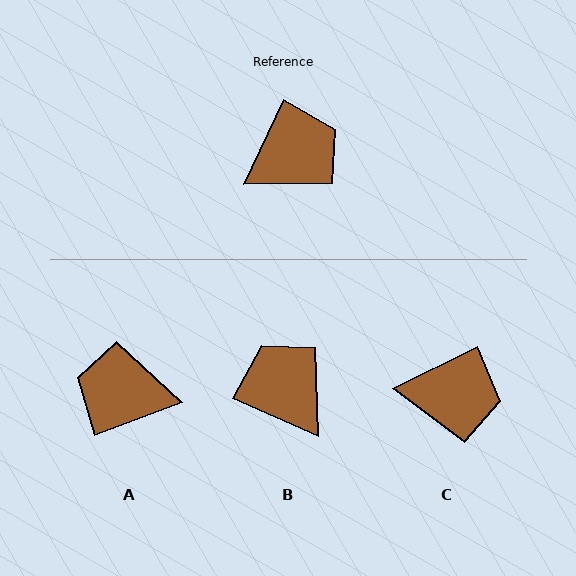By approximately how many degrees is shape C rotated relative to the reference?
Approximately 38 degrees clockwise.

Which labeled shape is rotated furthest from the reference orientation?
A, about 136 degrees away.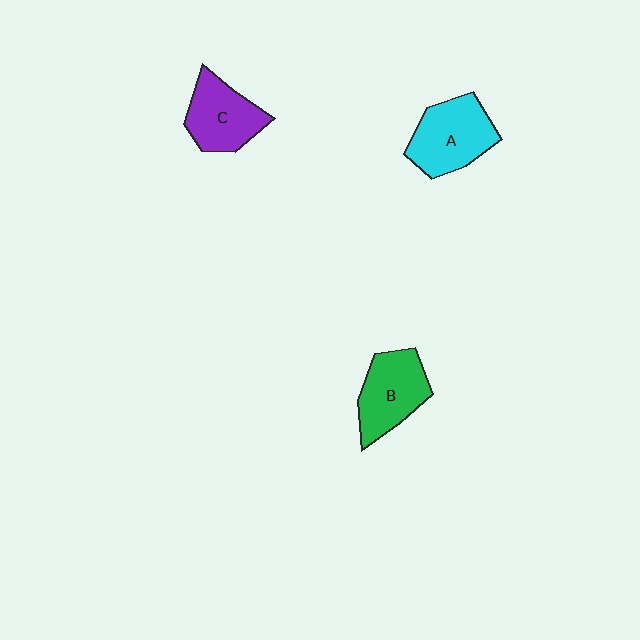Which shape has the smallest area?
Shape C (purple).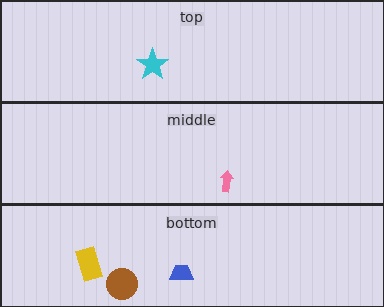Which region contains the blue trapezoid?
The bottom region.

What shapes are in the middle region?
The pink arrow.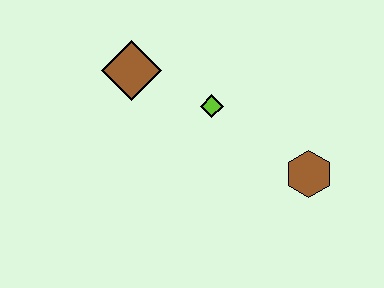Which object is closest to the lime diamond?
The brown diamond is closest to the lime diamond.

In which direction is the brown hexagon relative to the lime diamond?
The brown hexagon is to the right of the lime diamond.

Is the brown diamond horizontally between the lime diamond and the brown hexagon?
No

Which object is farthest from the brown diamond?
The brown hexagon is farthest from the brown diamond.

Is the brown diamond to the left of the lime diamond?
Yes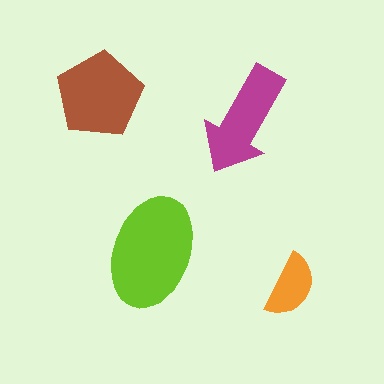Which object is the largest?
The lime ellipse.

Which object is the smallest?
The orange semicircle.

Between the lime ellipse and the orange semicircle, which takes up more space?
The lime ellipse.